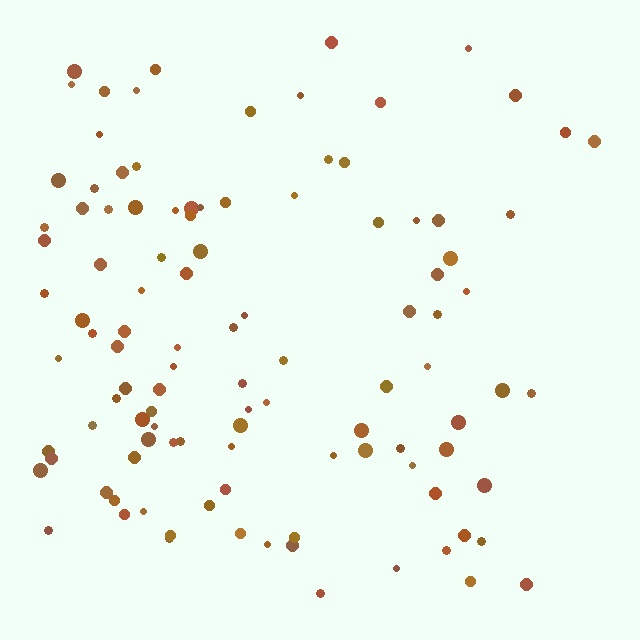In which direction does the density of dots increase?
From right to left, with the left side densest.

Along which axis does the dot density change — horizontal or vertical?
Horizontal.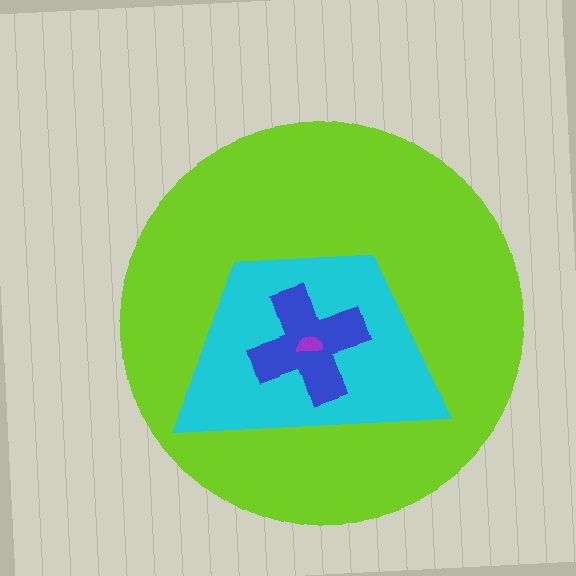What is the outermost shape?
The lime circle.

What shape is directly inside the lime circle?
The cyan trapezoid.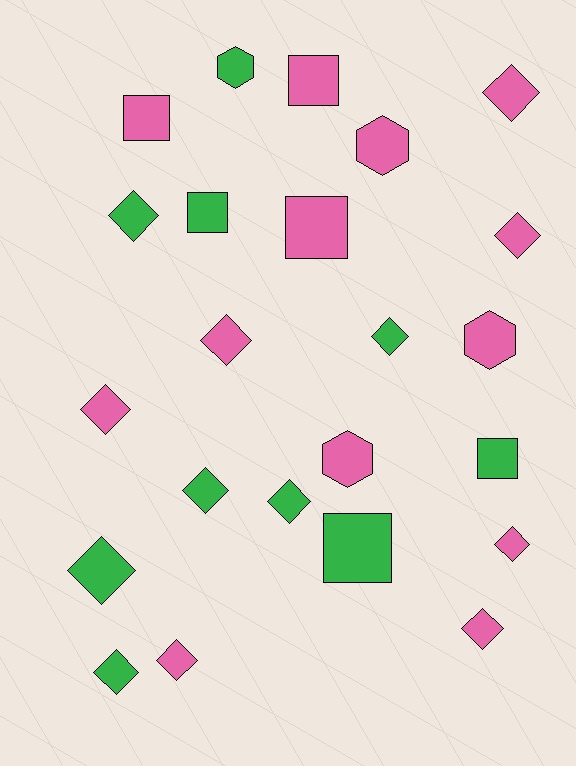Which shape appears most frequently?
Diamond, with 13 objects.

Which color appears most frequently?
Pink, with 13 objects.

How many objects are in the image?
There are 23 objects.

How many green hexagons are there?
There is 1 green hexagon.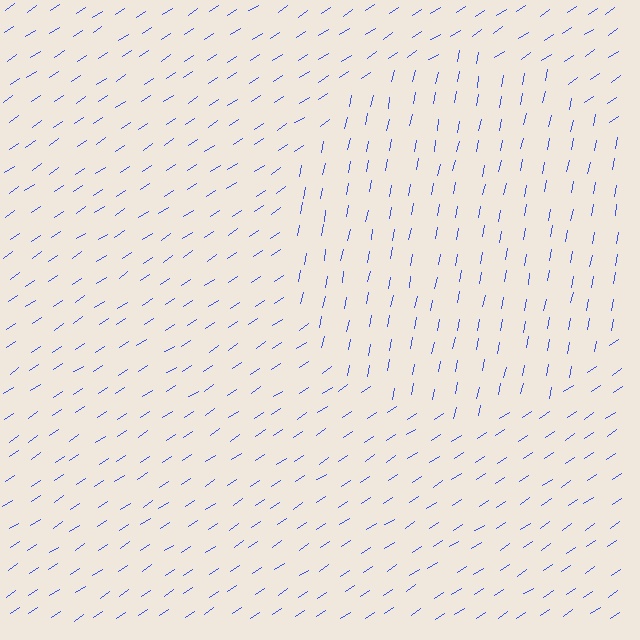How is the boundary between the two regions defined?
The boundary is defined purely by a change in line orientation (approximately 45 degrees difference). All lines are the same color and thickness.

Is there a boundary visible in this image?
Yes, there is a texture boundary formed by a change in line orientation.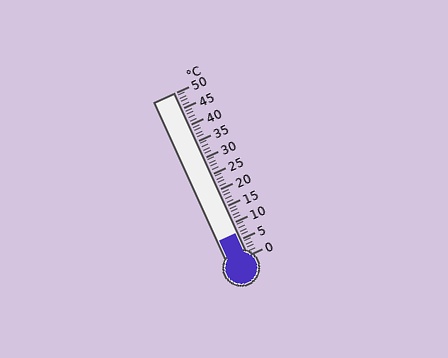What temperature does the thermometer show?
The thermometer shows approximately 7°C.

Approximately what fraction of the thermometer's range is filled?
The thermometer is filled to approximately 15% of its range.